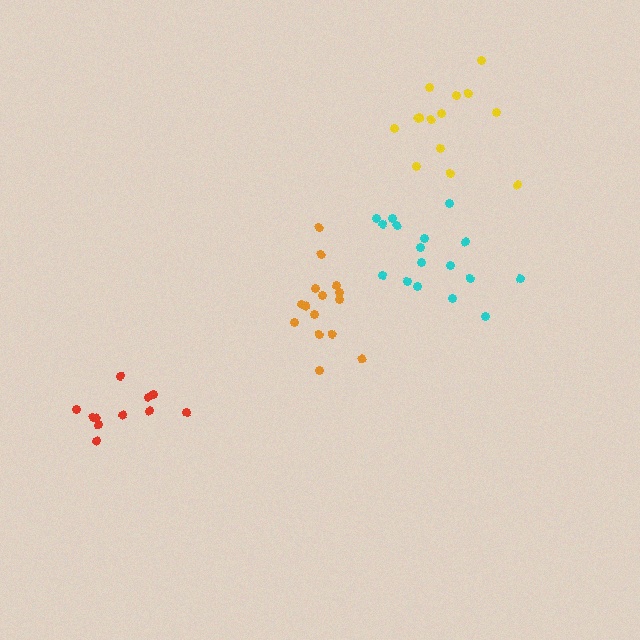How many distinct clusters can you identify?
There are 4 distinct clusters.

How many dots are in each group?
Group 1: 14 dots, Group 2: 15 dots, Group 3: 11 dots, Group 4: 17 dots (57 total).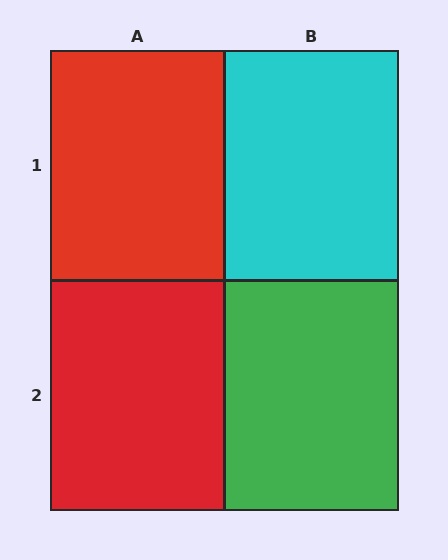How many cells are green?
1 cell is green.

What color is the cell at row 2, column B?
Green.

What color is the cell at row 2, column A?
Red.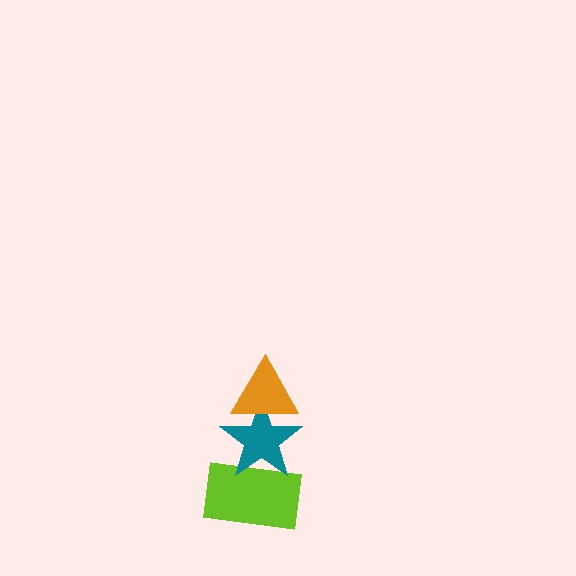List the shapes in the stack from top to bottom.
From top to bottom: the orange triangle, the teal star, the lime rectangle.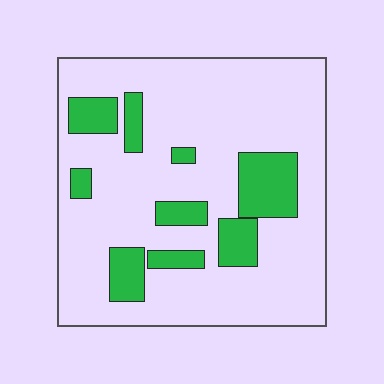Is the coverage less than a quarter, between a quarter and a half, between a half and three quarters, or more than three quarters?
Less than a quarter.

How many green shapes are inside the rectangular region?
9.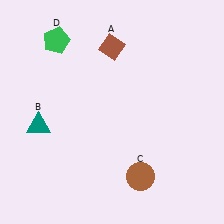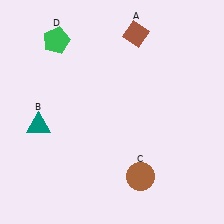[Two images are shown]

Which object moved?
The brown diamond (A) moved right.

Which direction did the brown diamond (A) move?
The brown diamond (A) moved right.